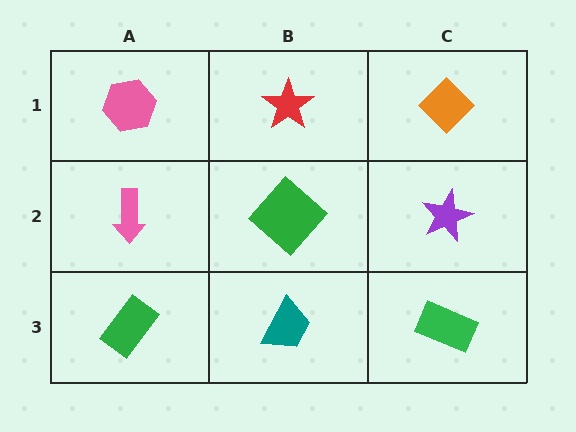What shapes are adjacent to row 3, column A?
A pink arrow (row 2, column A), a teal trapezoid (row 3, column B).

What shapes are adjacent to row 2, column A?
A pink hexagon (row 1, column A), a green rectangle (row 3, column A), a green diamond (row 2, column B).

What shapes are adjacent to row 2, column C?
An orange diamond (row 1, column C), a green rectangle (row 3, column C), a green diamond (row 2, column B).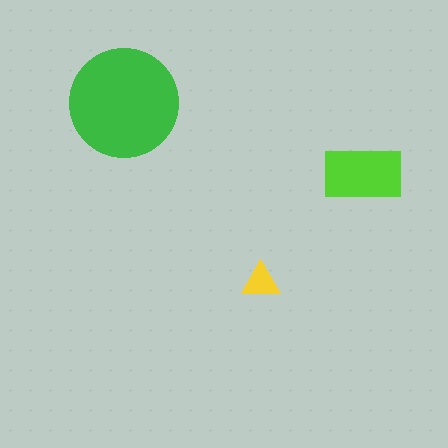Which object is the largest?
The green circle.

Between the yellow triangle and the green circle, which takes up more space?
The green circle.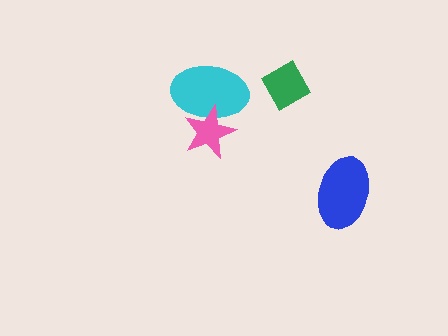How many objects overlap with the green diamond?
0 objects overlap with the green diamond.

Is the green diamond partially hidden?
No, no other shape covers it.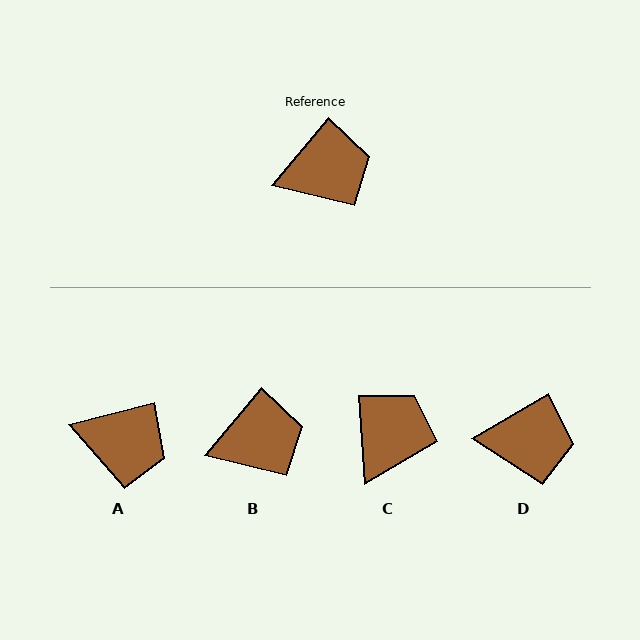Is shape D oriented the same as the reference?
No, it is off by about 20 degrees.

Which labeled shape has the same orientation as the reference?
B.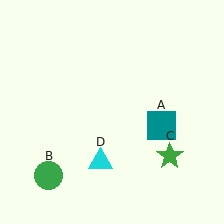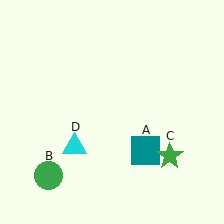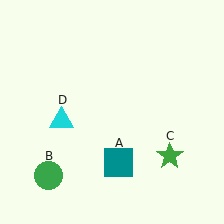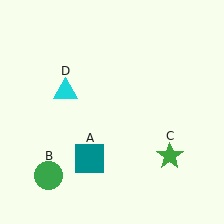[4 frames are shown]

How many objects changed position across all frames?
2 objects changed position: teal square (object A), cyan triangle (object D).